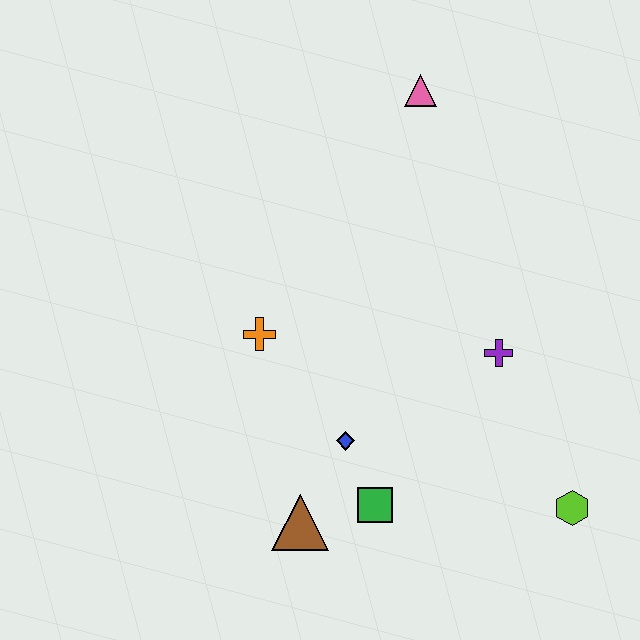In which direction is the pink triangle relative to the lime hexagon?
The pink triangle is above the lime hexagon.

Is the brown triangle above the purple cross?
No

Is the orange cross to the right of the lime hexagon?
No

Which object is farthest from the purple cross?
The pink triangle is farthest from the purple cross.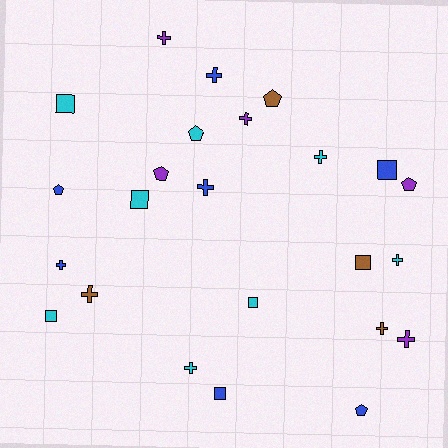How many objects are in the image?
There are 24 objects.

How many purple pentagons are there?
There are 2 purple pentagons.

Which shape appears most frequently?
Cross, with 11 objects.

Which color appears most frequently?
Cyan, with 8 objects.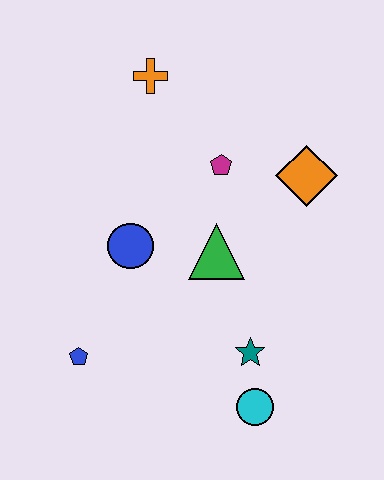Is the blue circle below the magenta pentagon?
Yes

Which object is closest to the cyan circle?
The teal star is closest to the cyan circle.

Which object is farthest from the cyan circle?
The orange cross is farthest from the cyan circle.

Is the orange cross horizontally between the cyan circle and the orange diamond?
No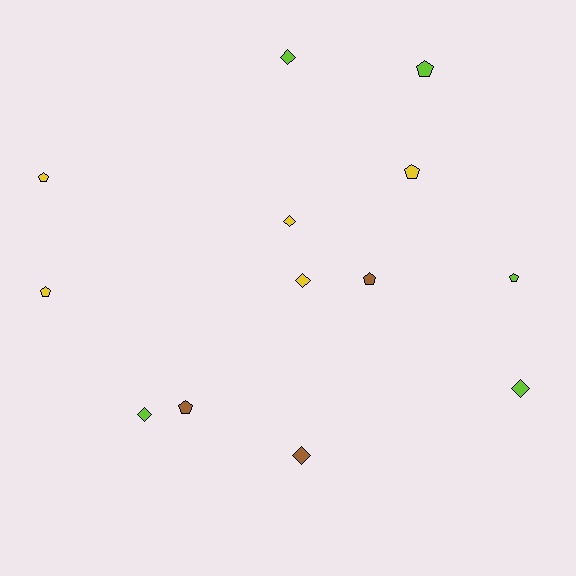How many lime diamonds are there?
There are 3 lime diamonds.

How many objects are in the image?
There are 13 objects.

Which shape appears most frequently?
Pentagon, with 7 objects.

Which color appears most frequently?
Lime, with 5 objects.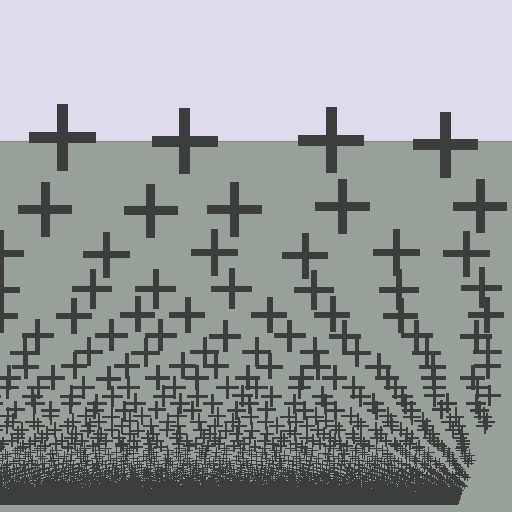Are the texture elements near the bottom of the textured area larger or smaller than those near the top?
Smaller. The gradient is inverted — elements near the bottom are smaller and denser.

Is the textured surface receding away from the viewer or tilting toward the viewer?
The surface appears to tilt toward the viewer. Texture elements get larger and sparser toward the top.